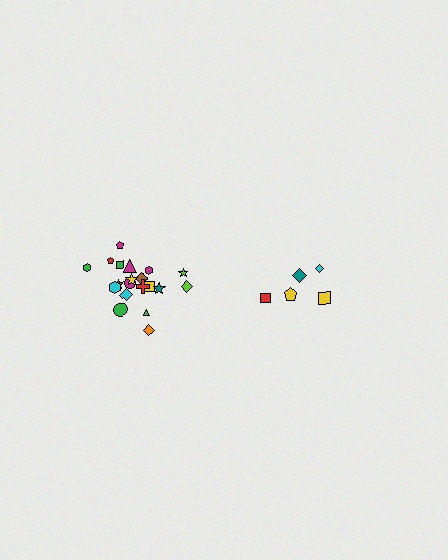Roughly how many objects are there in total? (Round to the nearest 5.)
Roughly 25 objects in total.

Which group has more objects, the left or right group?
The left group.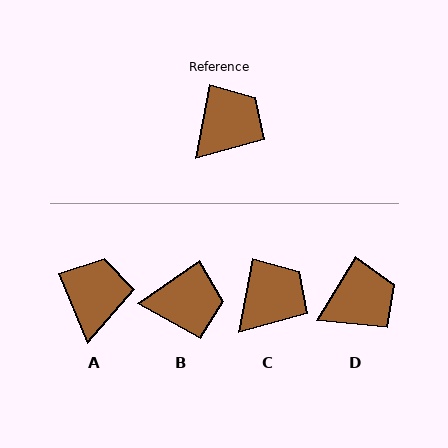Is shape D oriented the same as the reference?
No, it is off by about 21 degrees.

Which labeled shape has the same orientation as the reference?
C.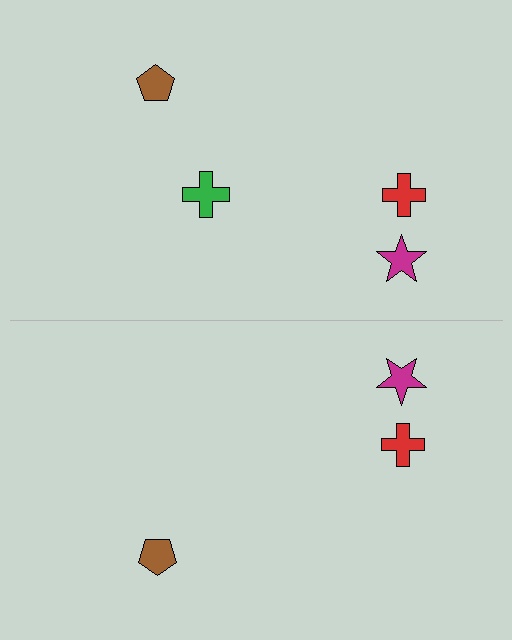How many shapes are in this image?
There are 7 shapes in this image.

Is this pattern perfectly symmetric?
No, the pattern is not perfectly symmetric. A green cross is missing from the bottom side.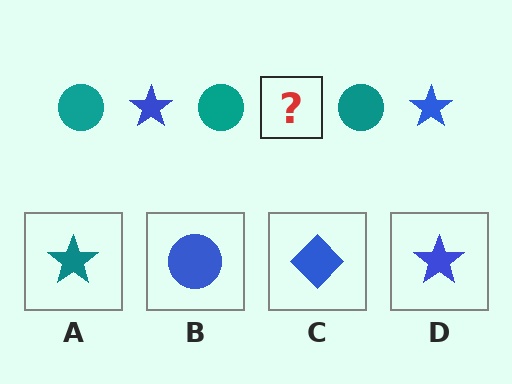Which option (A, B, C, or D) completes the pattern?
D.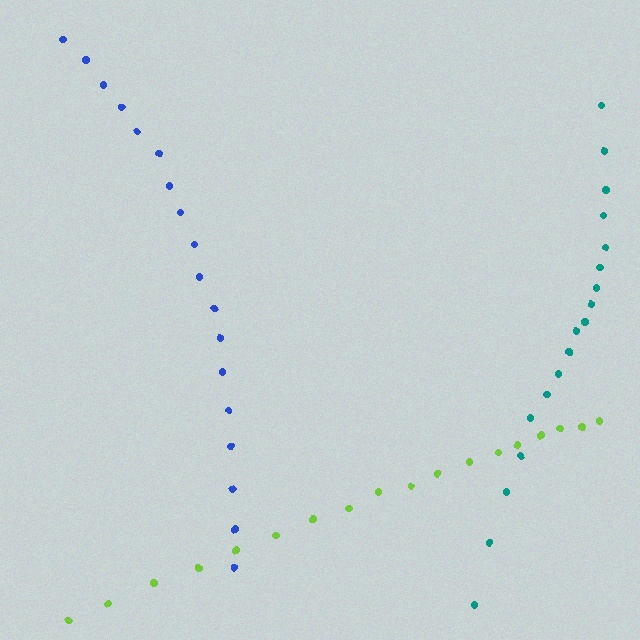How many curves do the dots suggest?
There are 3 distinct paths.